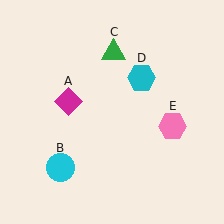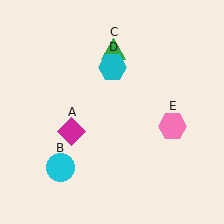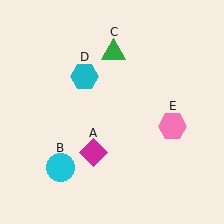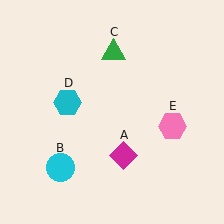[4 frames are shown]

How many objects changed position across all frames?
2 objects changed position: magenta diamond (object A), cyan hexagon (object D).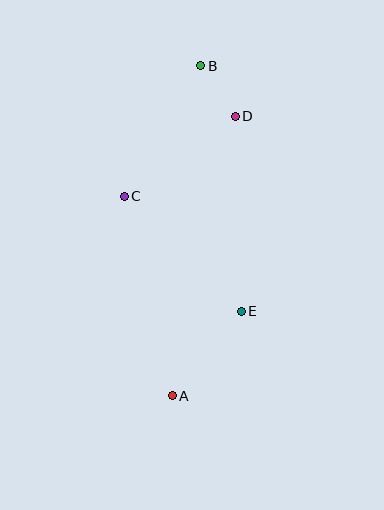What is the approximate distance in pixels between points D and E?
The distance between D and E is approximately 195 pixels.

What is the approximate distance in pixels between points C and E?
The distance between C and E is approximately 164 pixels.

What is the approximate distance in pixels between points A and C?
The distance between A and C is approximately 205 pixels.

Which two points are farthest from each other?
Points A and B are farthest from each other.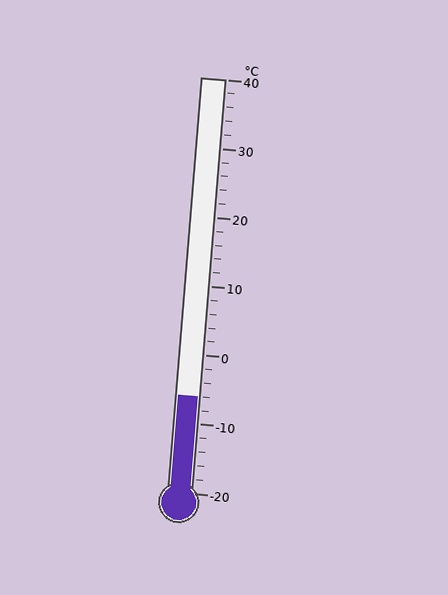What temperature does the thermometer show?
The thermometer shows approximately -6°C.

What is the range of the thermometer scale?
The thermometer scale ranges from -20°C to 40°C.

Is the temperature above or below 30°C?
The temperature is below 30°C.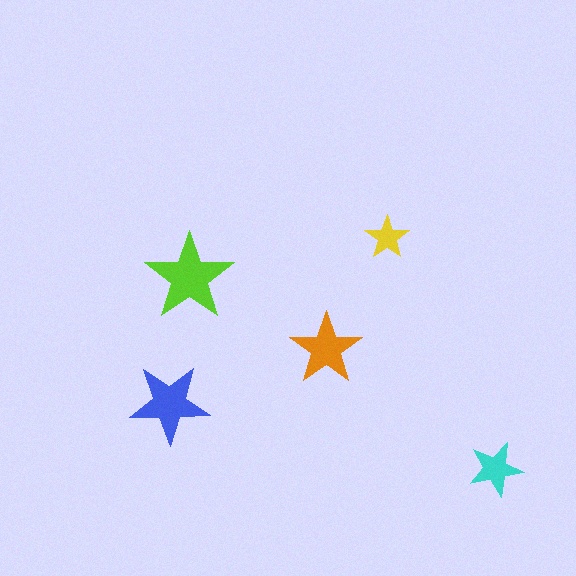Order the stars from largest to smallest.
the lime one, the blue one, the orange one, the cyan one, the yellow one.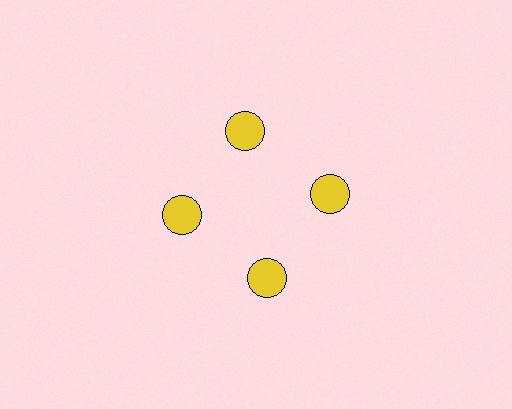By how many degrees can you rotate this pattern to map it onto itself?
The pattern maps onto itself every 90 degrees of rotation.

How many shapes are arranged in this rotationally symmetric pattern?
There are 4 shapes, arranged in 4 groups of 1.